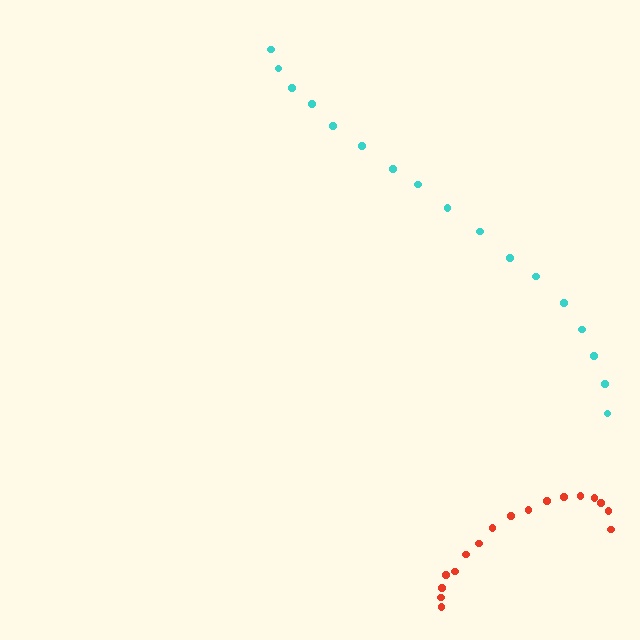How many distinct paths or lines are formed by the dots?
There are 2 distinct paths.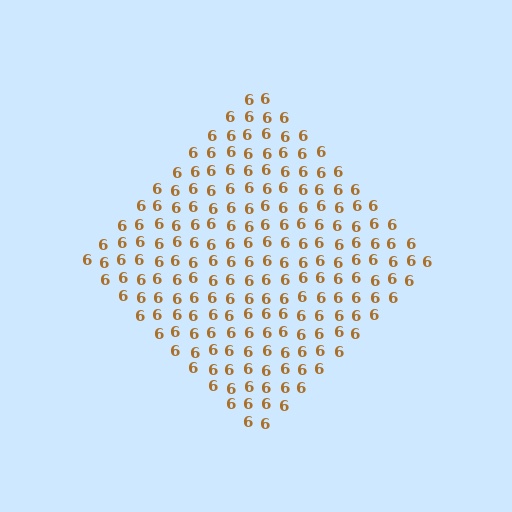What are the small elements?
The small elements are digit 6's.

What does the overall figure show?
The overall figure shows a diamond.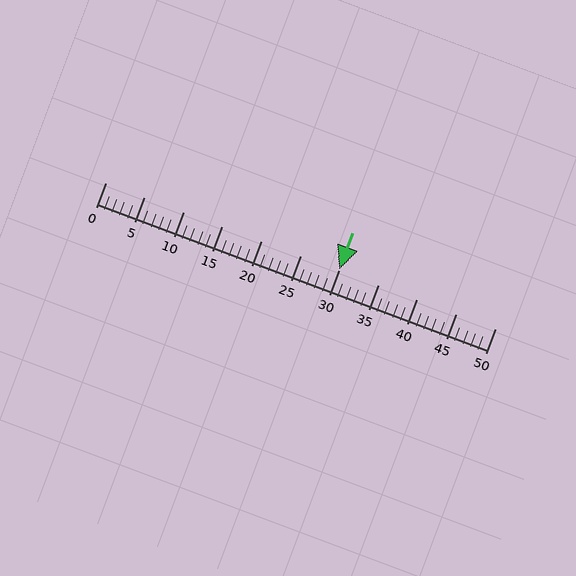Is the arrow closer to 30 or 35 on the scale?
The arrow is closer to 30.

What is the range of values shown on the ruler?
The ruler shows values from 0 to 50.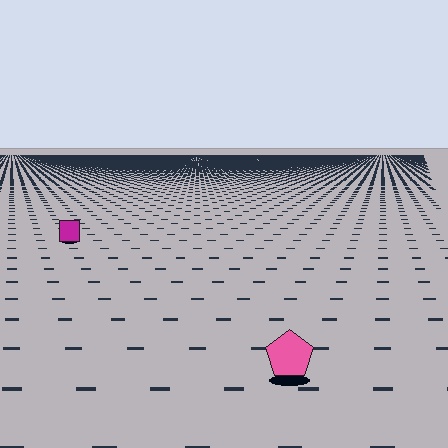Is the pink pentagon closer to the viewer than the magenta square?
Yes. The pink pentagon is closer — you can tell from the texture gradient: the ground texture is coarser near it.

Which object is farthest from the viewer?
The magenta square is farthest from the viewer. It appears smaller and the ground texture around it is denser.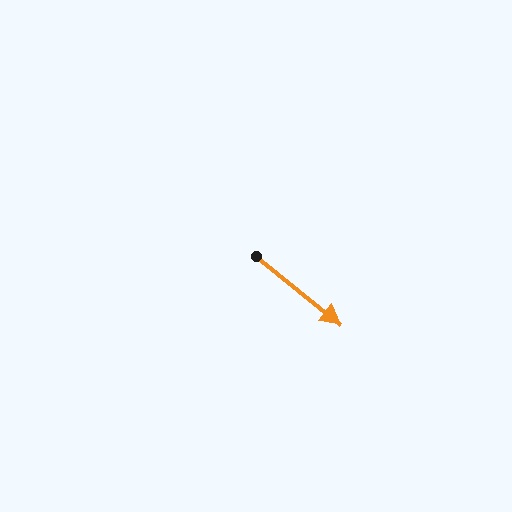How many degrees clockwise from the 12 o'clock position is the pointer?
Approximately 129 degrees.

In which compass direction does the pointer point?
Southeast.